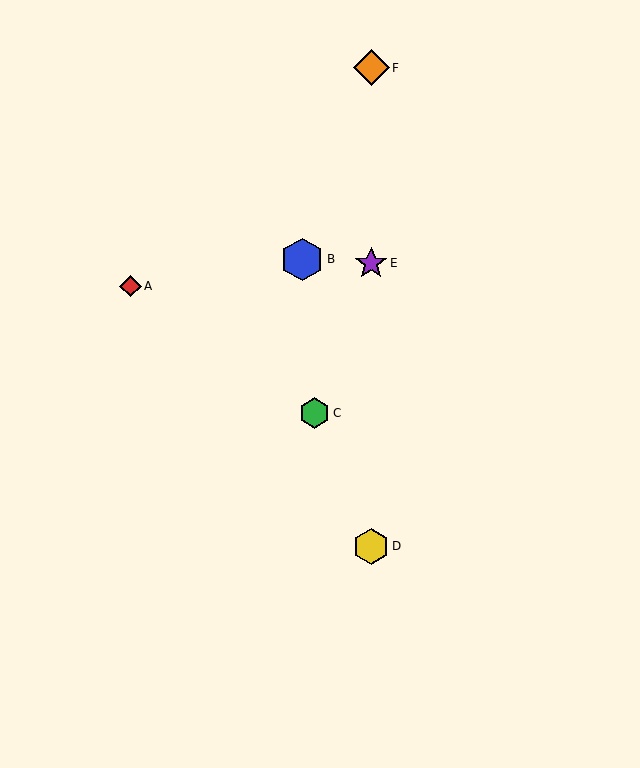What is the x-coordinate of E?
Object E is at x≈371.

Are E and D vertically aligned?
Yes, both are at x≈371.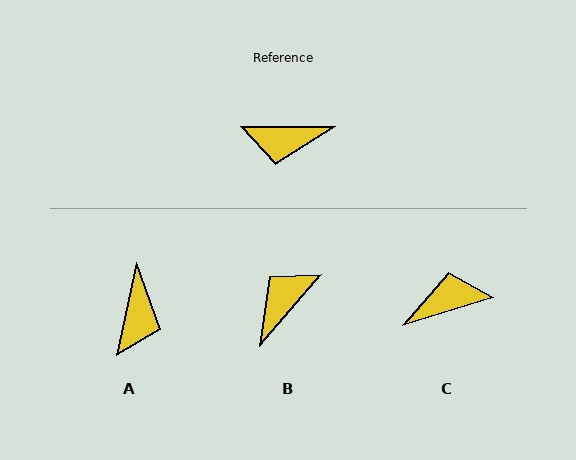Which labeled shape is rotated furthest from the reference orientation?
C, about 163 degrees away.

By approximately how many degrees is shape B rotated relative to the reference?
Approximately 130 degrees clockwise.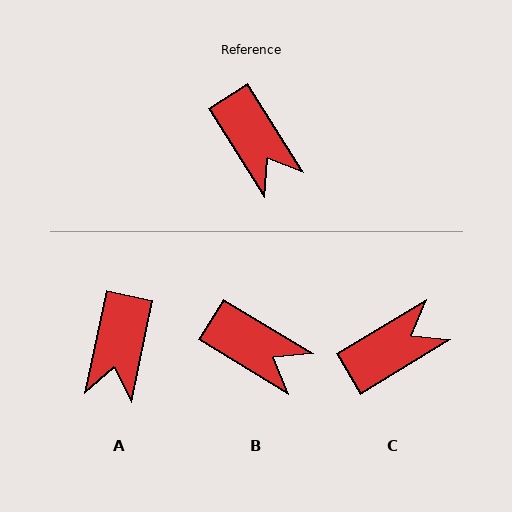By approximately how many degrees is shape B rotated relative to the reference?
Approximately 27 degrees counter-clockwise.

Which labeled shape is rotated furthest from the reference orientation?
C, about 89 degrees away.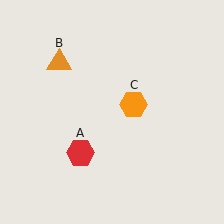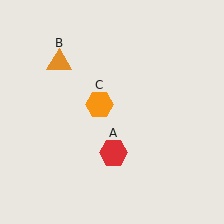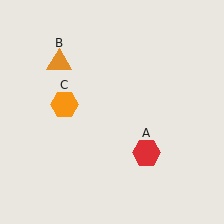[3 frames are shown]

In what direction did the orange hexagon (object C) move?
The orange hexagon (object C) moved left.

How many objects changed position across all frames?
2 objects changed position: red hexagon (object A), orange hexagon (object C).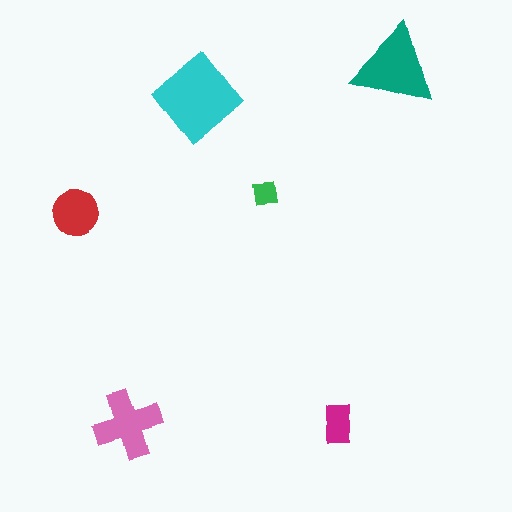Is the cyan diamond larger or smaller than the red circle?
Larger.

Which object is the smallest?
The green square.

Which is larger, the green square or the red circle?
The red circle.